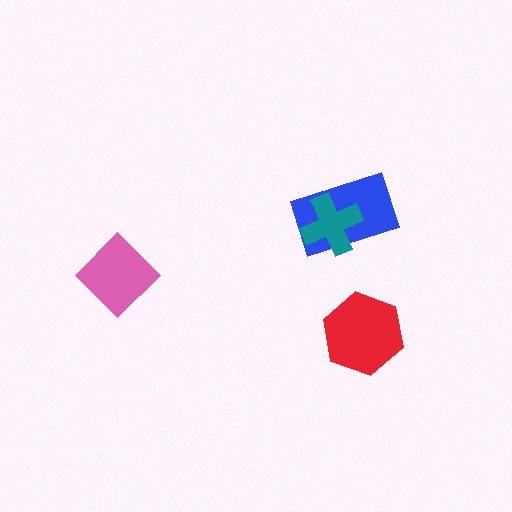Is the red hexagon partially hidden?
No, no other shape covers it.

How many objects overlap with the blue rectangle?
1 object overlaps with the blue rectangle.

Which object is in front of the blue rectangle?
The teal cross is in front of the blue rectangle.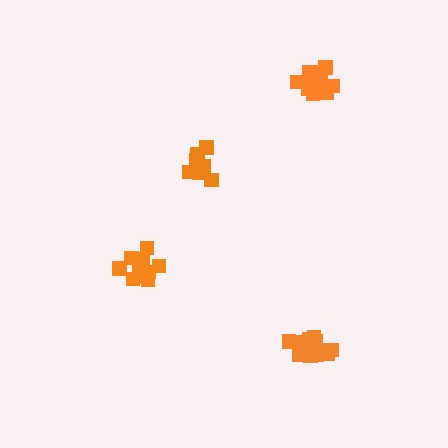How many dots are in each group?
Group 1: 9 dots, Group 2: 15 dots, Group 3: 15 dots, Group 4: 11 dots (50 total).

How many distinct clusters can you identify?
There are 4 distinct clusters.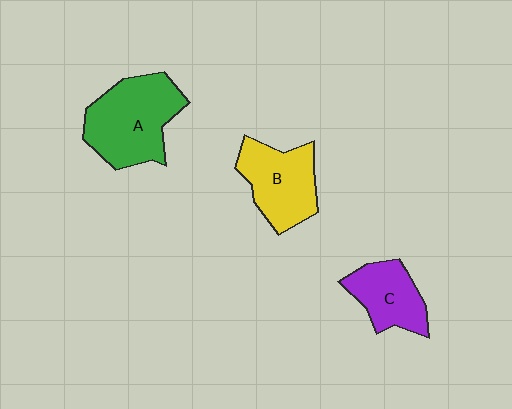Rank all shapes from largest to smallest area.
From largest to smallest: A (green), B (yellow), C (purple).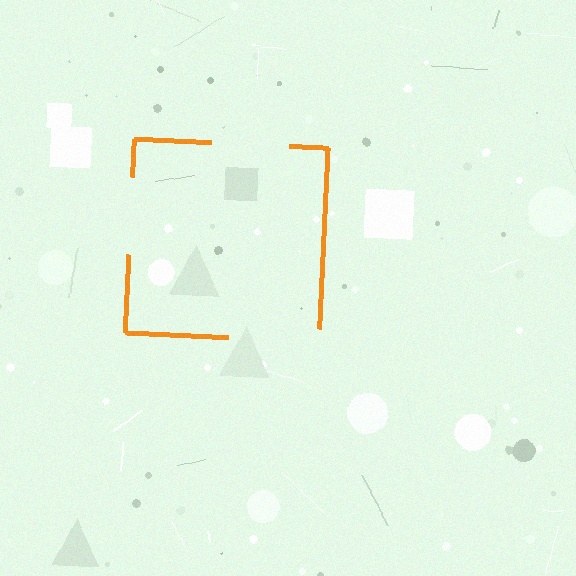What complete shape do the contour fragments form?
The contour fragments form a square.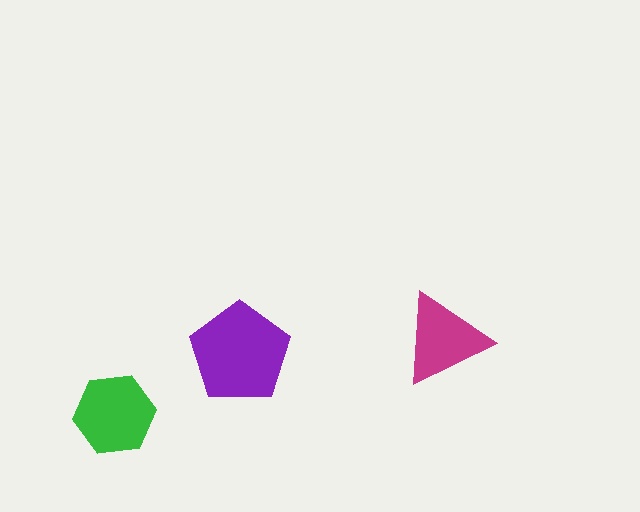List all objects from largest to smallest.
The purple pentagon, the green hexagon, the magenta triangle.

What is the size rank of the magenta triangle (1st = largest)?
3rd.